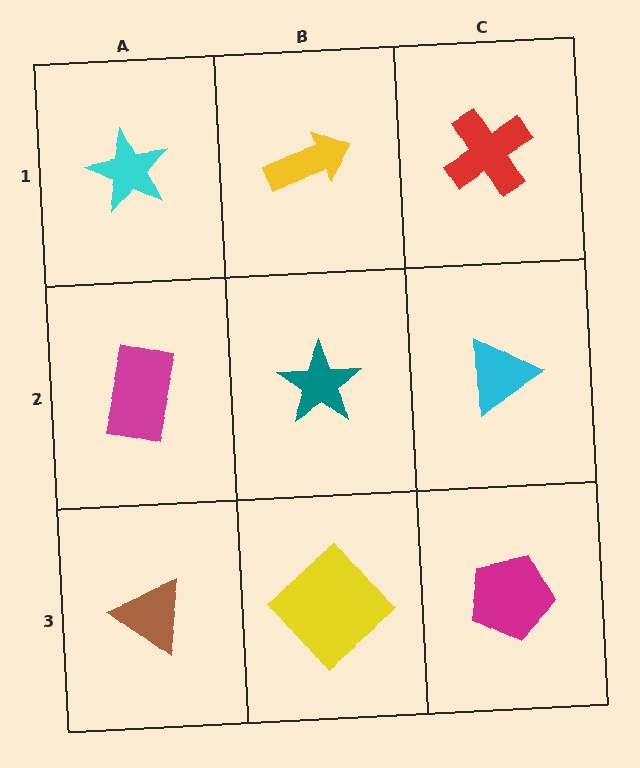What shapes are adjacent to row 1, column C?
A cyan triangle (row 2, column C), a yellow arrow (row 1, column B).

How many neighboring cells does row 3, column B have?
3.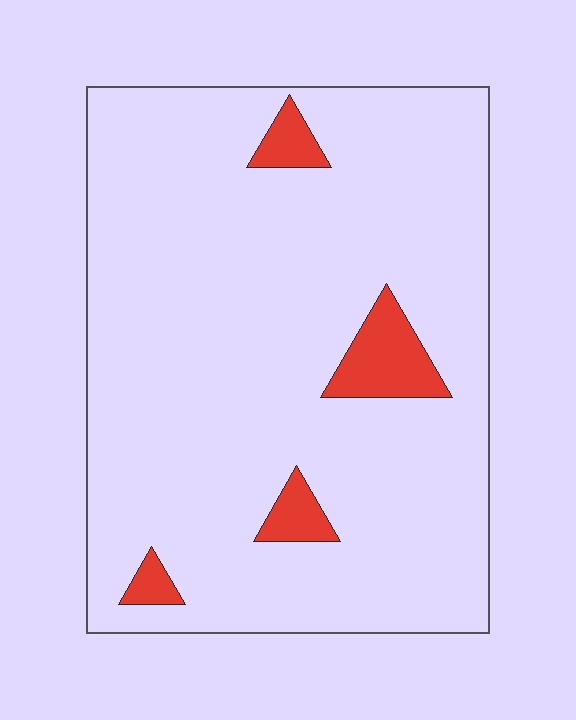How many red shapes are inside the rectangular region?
4.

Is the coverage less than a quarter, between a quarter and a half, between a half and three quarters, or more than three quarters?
Less than a quarter.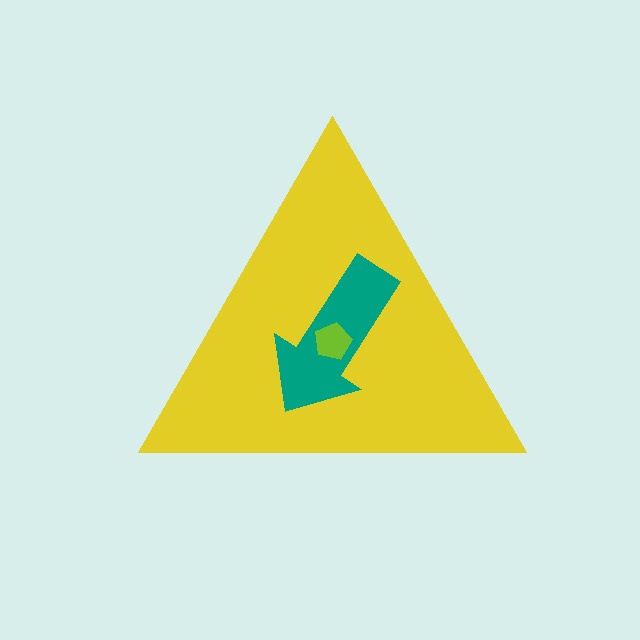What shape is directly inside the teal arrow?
The lime pentagon.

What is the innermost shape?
The lime pentagon.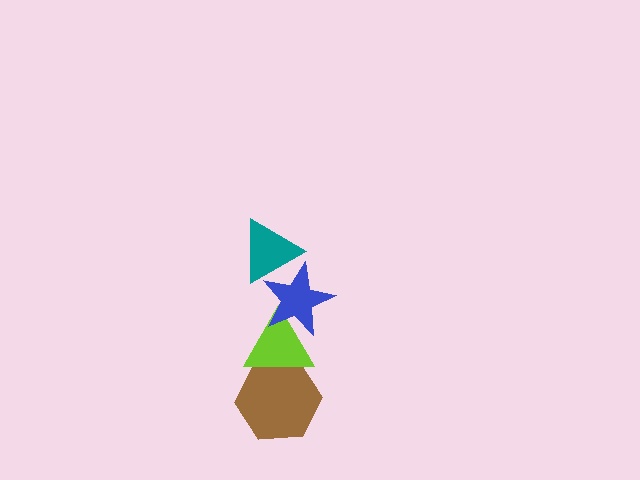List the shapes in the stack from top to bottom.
From top to bottom: the teal triangle, the blue star, the lime triangle, the brown hexagon.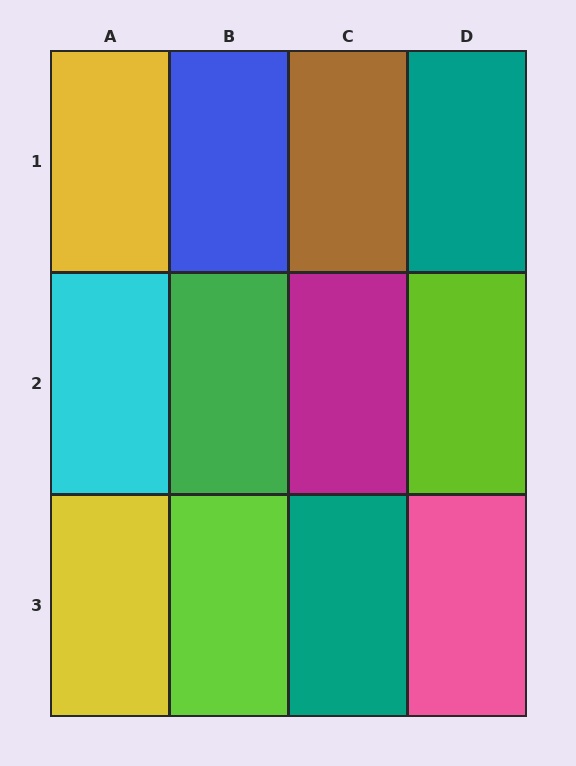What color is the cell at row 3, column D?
Pink.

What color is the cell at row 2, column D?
Lime.